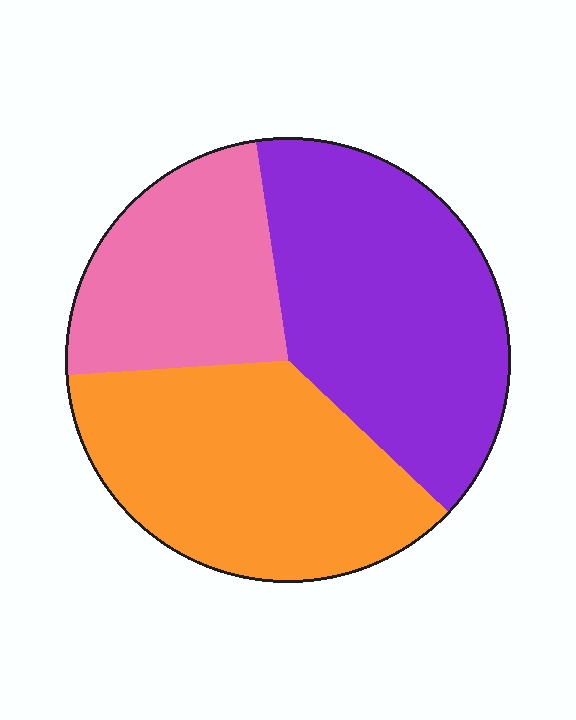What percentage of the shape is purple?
Purple covers about 40% of the shape.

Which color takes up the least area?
Pink, at roughly 25%.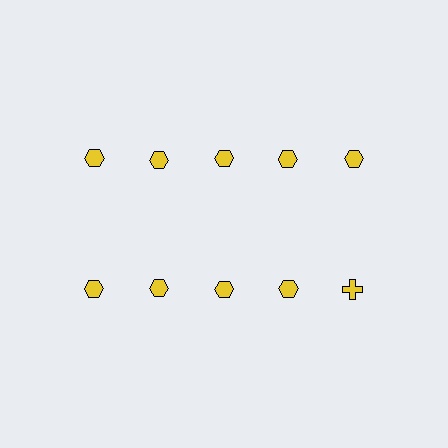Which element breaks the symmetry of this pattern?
The yellow cross in the second row, rightmost column breaks the symmetry. All other shapes are yellow hexagons.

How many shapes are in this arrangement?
There are 10 shapes arranged in a grid pattern.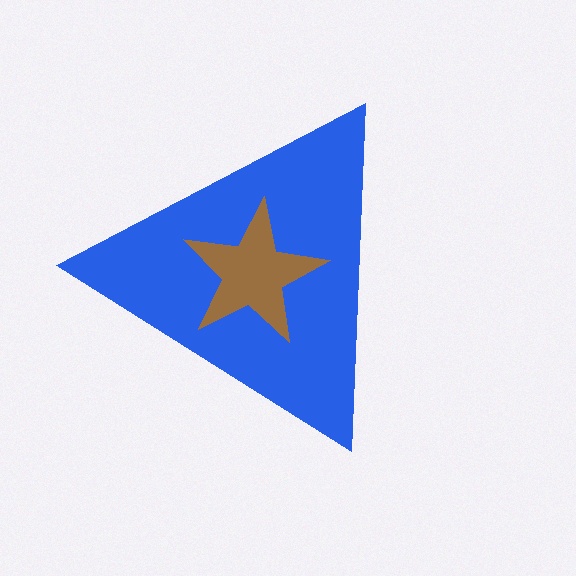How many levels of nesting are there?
2.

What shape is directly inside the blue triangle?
The brown star.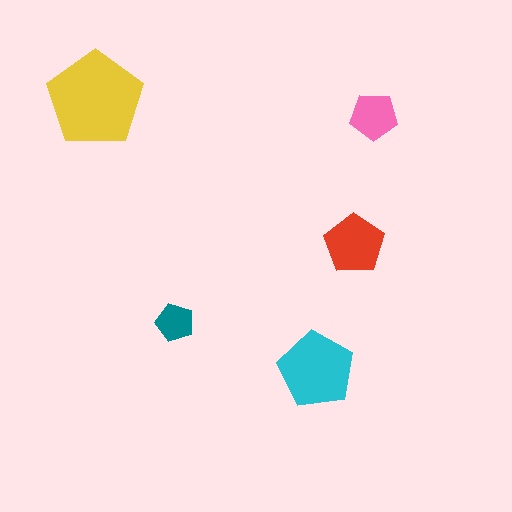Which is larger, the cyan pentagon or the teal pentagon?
The cyan one.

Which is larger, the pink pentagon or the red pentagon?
The red one.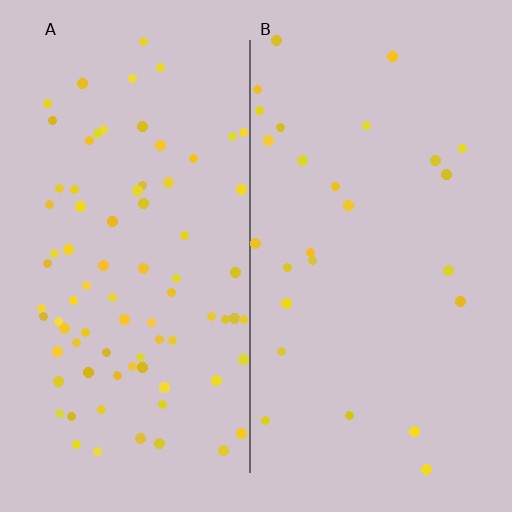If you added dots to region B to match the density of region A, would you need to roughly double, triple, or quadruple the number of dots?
Approximately triple.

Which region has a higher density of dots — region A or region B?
A (the left).